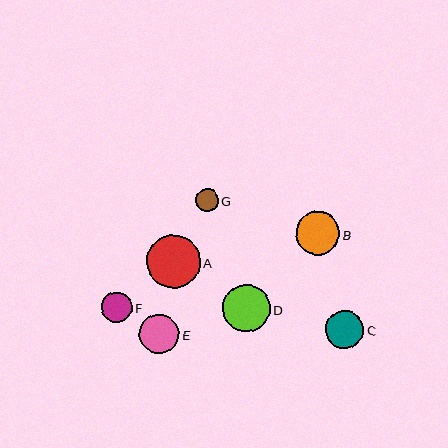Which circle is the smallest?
Circle G is the smallest with a size of approximately 23 pixels.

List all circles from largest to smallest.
From largest to smallest: A, D, B, E, C, F, G.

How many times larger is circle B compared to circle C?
Circle B is approximately 1.1 times the size of circle C.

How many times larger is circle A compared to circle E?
Circle A is approximately 1.3 times the size of circle E.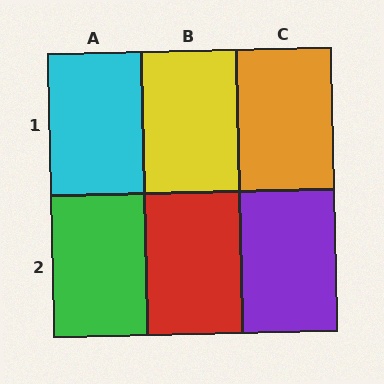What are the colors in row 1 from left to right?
Cyan, yellow, orange.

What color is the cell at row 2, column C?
Purple.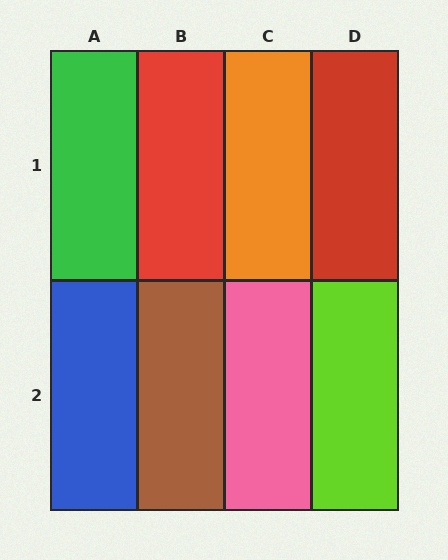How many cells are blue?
1 cell is blue.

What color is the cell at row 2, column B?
Brown.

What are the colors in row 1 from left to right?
Green, red, orange, red.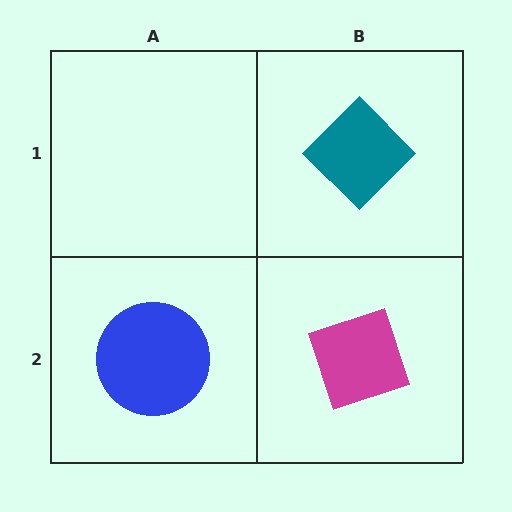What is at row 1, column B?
A teal diamond.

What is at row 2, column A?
A blue circle.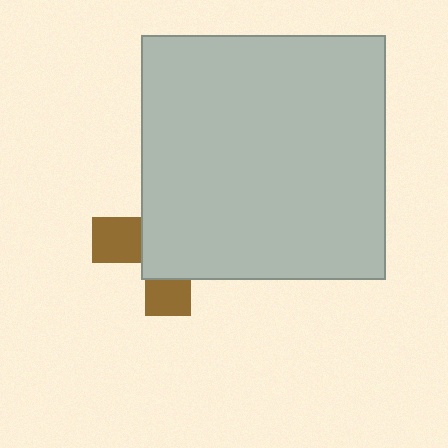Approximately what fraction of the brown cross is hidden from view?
Roughly 67% of the brown cross is hidden behind the light gray square.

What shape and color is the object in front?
The object in front is a light gray square.